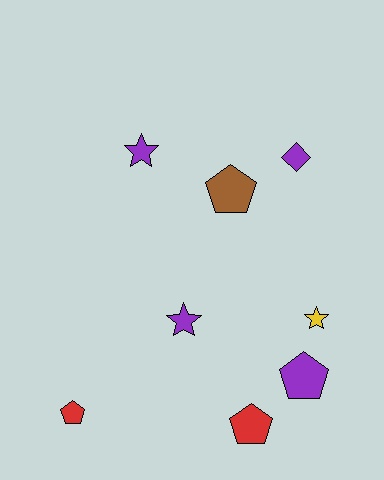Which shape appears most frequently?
Pentagon, with 4 objects.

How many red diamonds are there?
There are no red diamonds.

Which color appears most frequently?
Purple, with 4 objects.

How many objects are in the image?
There are 8 objects.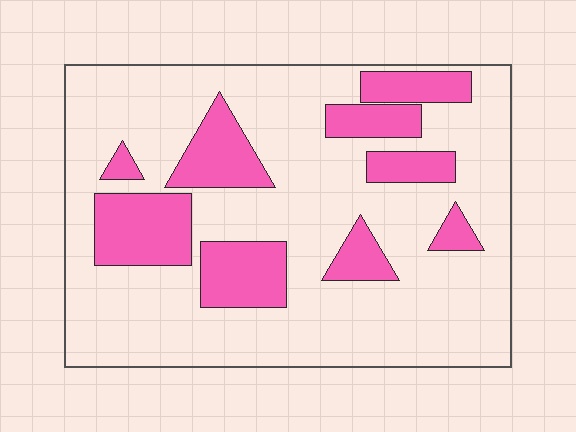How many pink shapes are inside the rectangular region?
9.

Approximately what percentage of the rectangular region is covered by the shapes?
Approximately 25%.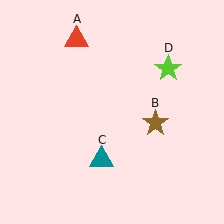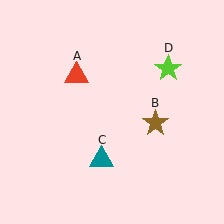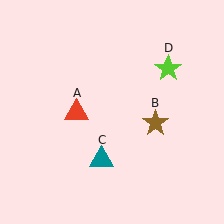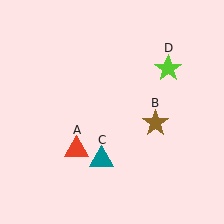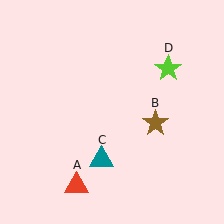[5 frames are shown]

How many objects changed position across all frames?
1 object changed position: red triangle (object A).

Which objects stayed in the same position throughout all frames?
Brown star (object B) and teal triangle (object C) and lime star (object D) remained stationary.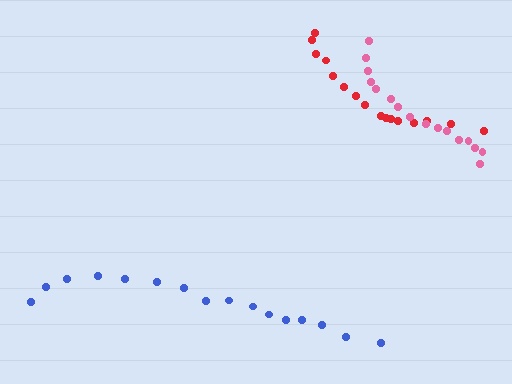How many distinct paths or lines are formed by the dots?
There are 3 distinct paths.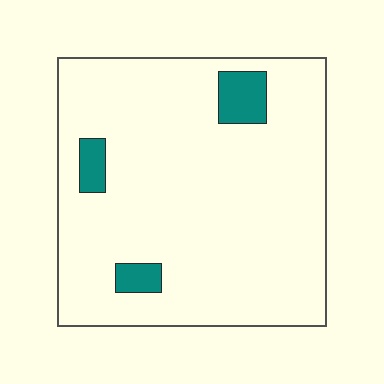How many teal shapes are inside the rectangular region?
3.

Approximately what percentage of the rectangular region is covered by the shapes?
Approximately 10%.